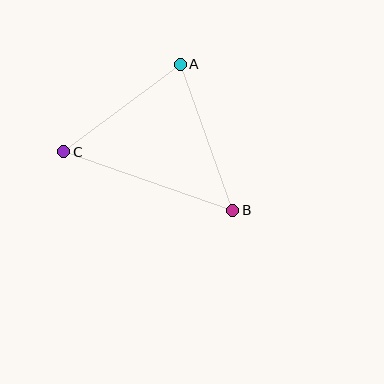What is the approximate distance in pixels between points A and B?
The distance between A and B is approximately 155 pixels.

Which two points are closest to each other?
Points A and C are closest to each other.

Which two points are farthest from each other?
Points B and C are farthest from each other.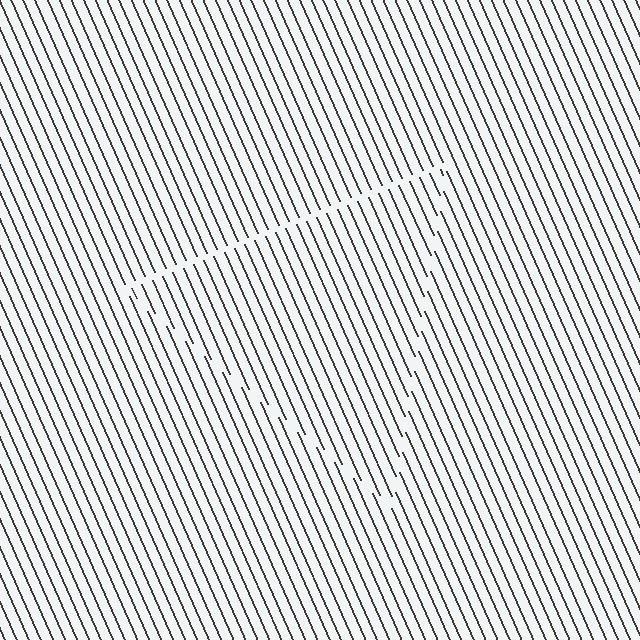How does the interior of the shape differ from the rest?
The interior of the shape contains the same grating, shifted by half a period — the contour is defined by the phase discontinuity where line-ends from the inner and outer gratings abut.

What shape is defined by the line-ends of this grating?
An illusory triangle. The interior of the shape contains the same grating, shifted by half a period — the contour is defined by the phase discontinuity where line-ends from the inner and outer gratings abut.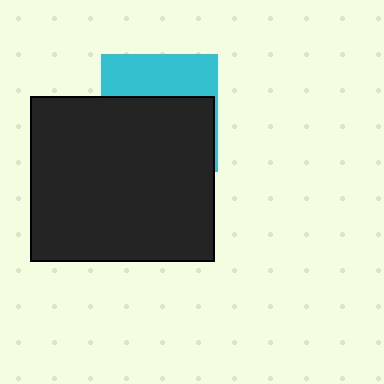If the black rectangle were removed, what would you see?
You would see the complete cyan square.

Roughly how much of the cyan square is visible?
A small part of it is visible (roughly 37%).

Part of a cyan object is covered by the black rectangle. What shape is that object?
It is a square.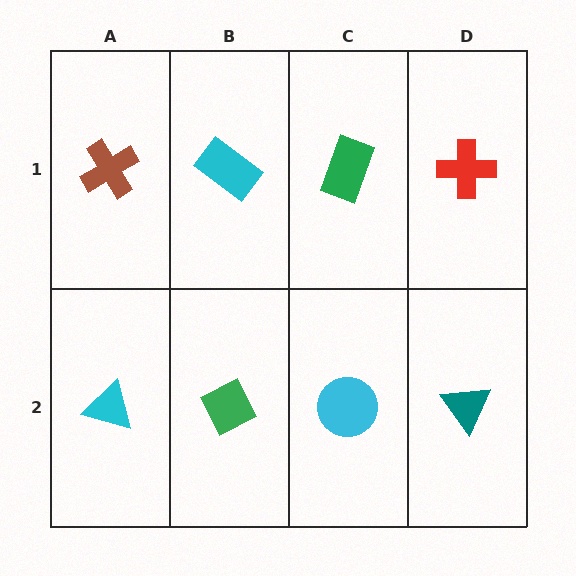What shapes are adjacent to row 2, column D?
A red cross (row 1, column D), a cyan circle (row 2, column C).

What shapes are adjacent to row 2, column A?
A brown cross (row 1, column A), a green diamond (row 2, column B).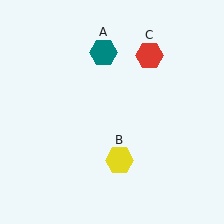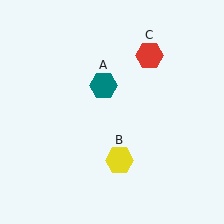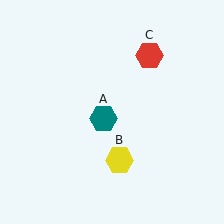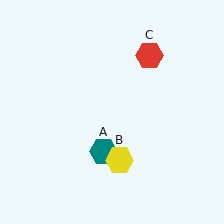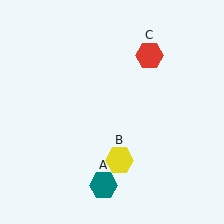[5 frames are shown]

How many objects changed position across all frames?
1 object changed position: teal hexagon (object A).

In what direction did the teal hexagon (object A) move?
The teal hexagon (object A) moved down.